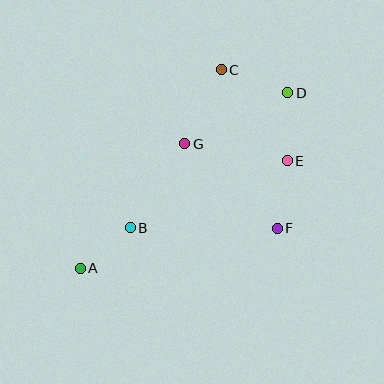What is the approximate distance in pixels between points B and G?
The distance between B and G is approximately 100 pixels.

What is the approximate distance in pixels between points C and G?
The distance between C and G is approximately 83 pixels.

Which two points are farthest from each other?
Points A and D are farthest from each other.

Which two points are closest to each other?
Points A and B are closest to each other.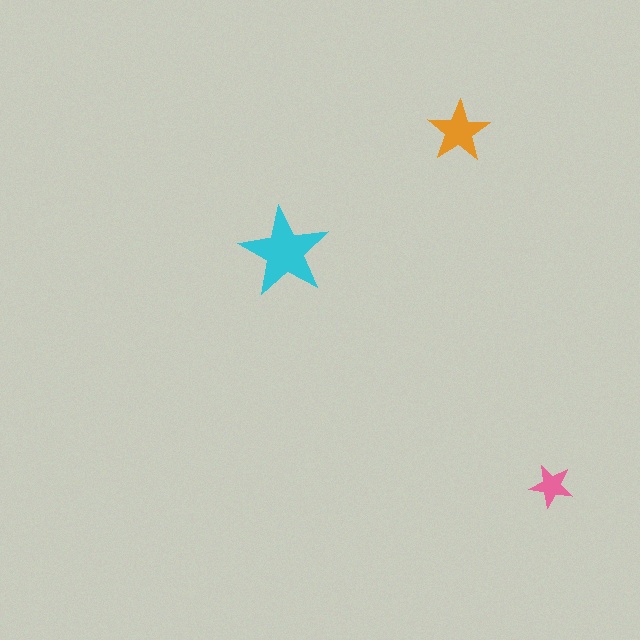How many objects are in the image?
There are 3 objects in the image.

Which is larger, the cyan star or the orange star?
The cyan one.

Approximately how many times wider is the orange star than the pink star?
About 1.5 times wider.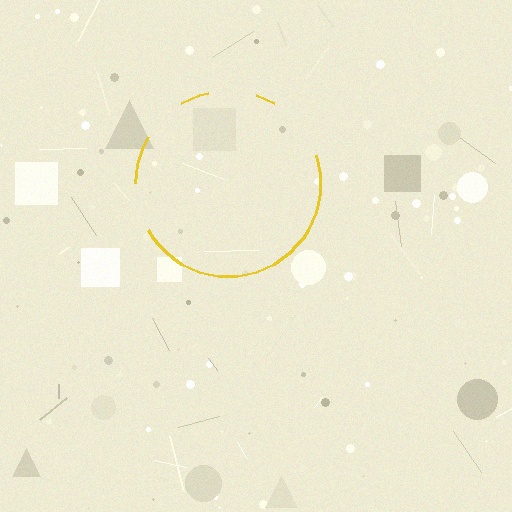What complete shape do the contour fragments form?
The contour fragments form a circle.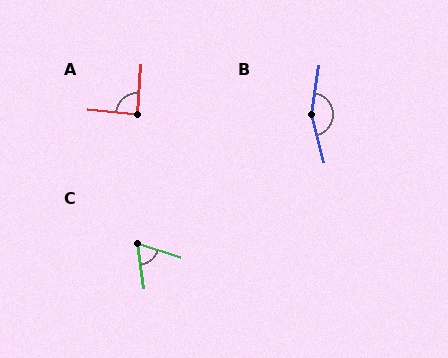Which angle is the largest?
B, at approximately 156 degrees.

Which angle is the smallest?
C, at approximately 65 degrees.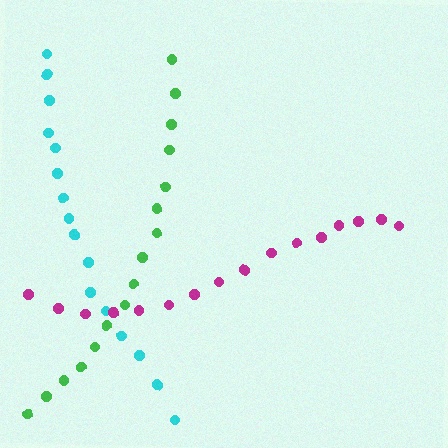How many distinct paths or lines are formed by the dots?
There are 3 distinct paths.